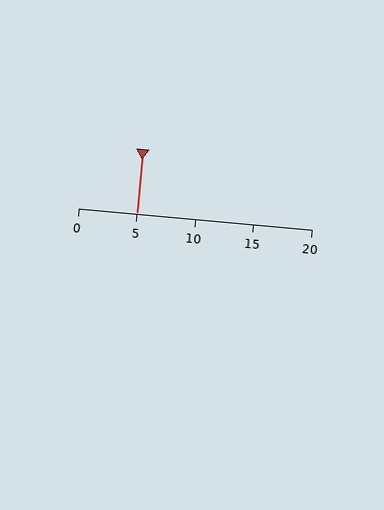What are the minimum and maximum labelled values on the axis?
The axis runs from 0 to 20.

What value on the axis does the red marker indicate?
The marker indicates approximately 5.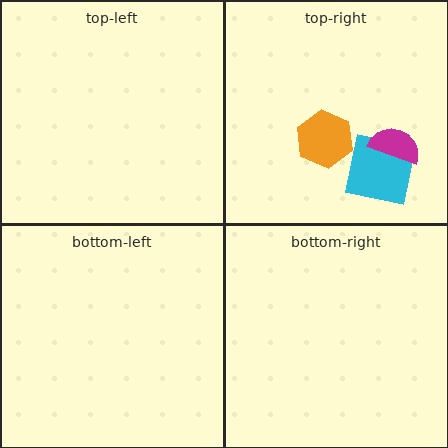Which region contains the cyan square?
The top-right region.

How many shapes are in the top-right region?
3.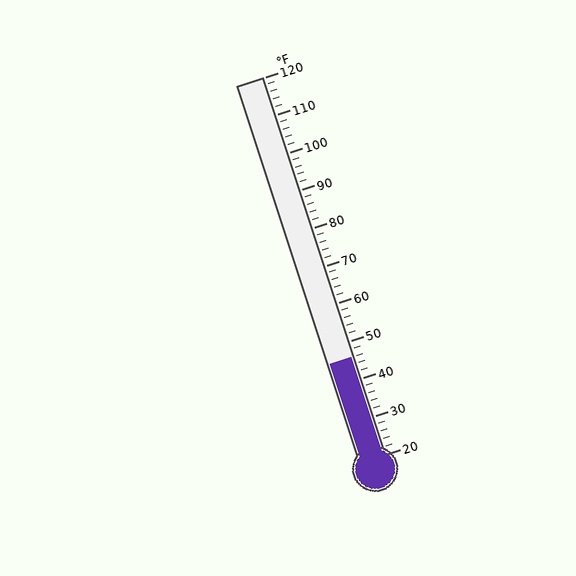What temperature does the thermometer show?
The thermometer shows approximately 46°F.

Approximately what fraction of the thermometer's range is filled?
The thermometer is filled to approximately 25% of its range.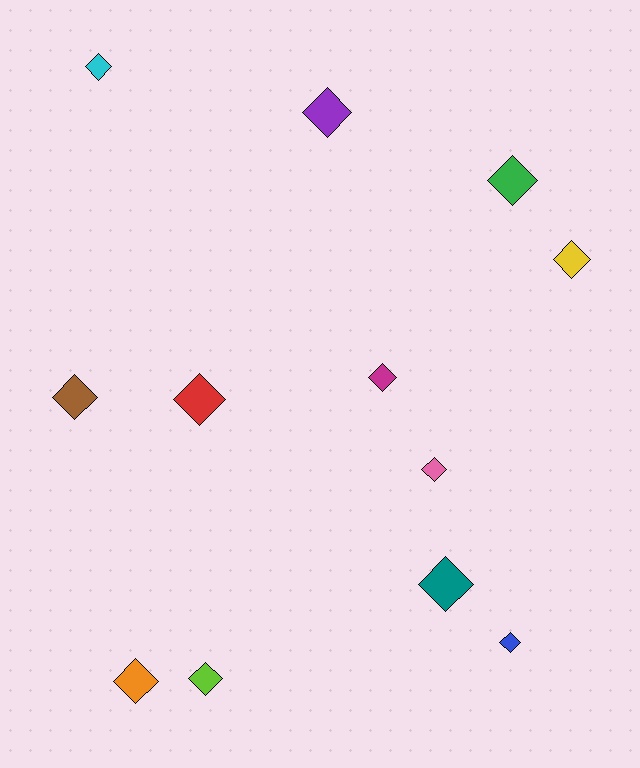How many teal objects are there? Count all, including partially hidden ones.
There is 1 teal object.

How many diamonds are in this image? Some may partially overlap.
There are 12 diamonds.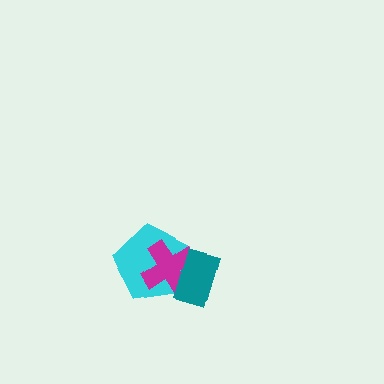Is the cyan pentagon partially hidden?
Yes, it is partially covered by another shape.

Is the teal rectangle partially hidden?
No, no other shape covers it.